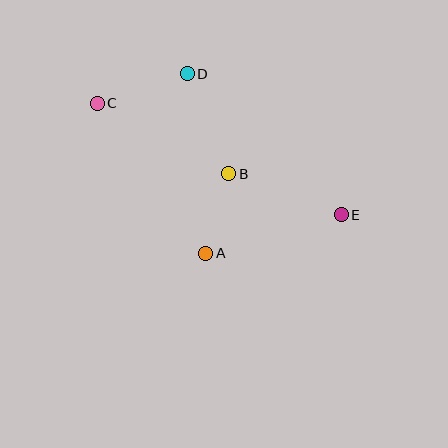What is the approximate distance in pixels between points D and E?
The distance between D and E is approximately 209 pixels.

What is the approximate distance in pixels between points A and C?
The distance between A and C is approximately 185 pixels.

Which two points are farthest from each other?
Points C and E are farthest from each other.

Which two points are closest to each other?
Points A and B are closest to each other.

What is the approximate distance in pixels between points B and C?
The distance between B and C is approximately 149 pixels.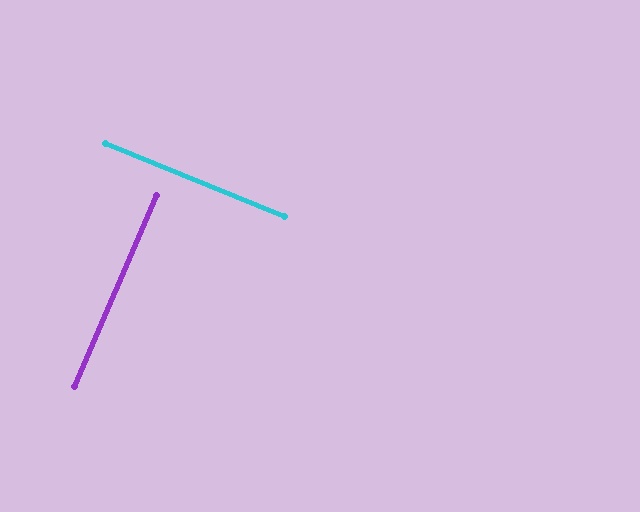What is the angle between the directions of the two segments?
Approximately 89 degrees.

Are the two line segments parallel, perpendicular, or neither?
Perpendicular — they meet at approximately 89°.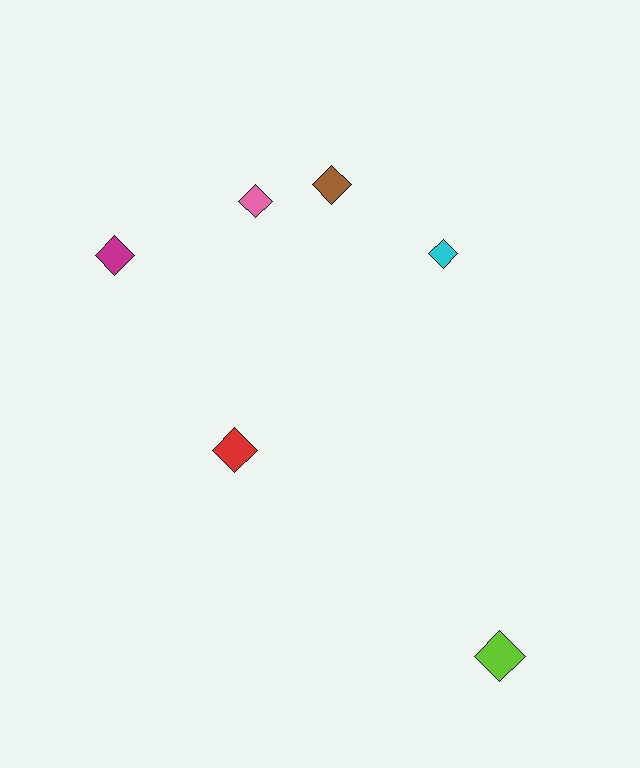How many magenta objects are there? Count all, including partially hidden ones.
There is 1 magenta object.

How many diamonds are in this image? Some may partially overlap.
There are 6 diamonds.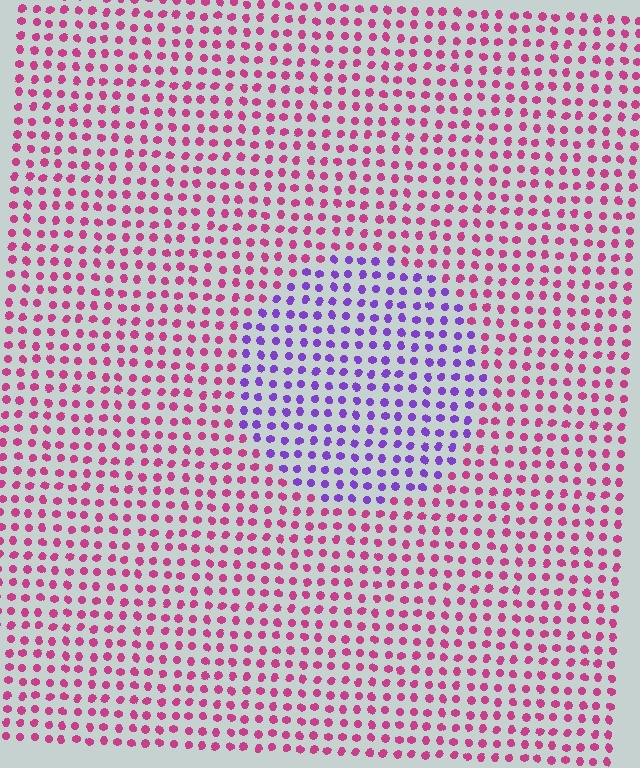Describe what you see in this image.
The image is filled with small magenta elements in a uniform arrangement. A circle-shaped region is visible where the elements are tinted to a slightly different hue, forming a subtle color boundary.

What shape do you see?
I see a circle.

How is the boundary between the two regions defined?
The boundary is defined purely by a slight shift in hue (about 58 degrees). Spacing, size, and orientation are identical on both sides.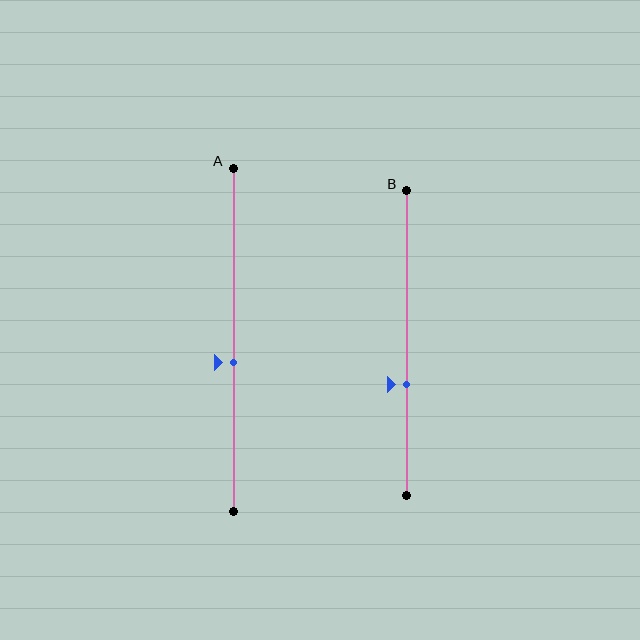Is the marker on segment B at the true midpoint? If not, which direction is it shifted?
No, the marker on segment B is shifted downward by about 14% of the segment length.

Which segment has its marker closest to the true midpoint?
Segment A has its marker closest to the true midpoint.